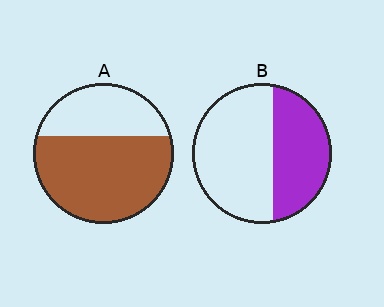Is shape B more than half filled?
No.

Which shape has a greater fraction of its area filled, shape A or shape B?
Shape A.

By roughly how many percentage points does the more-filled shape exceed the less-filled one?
By roughly 25 percentage points (A over B).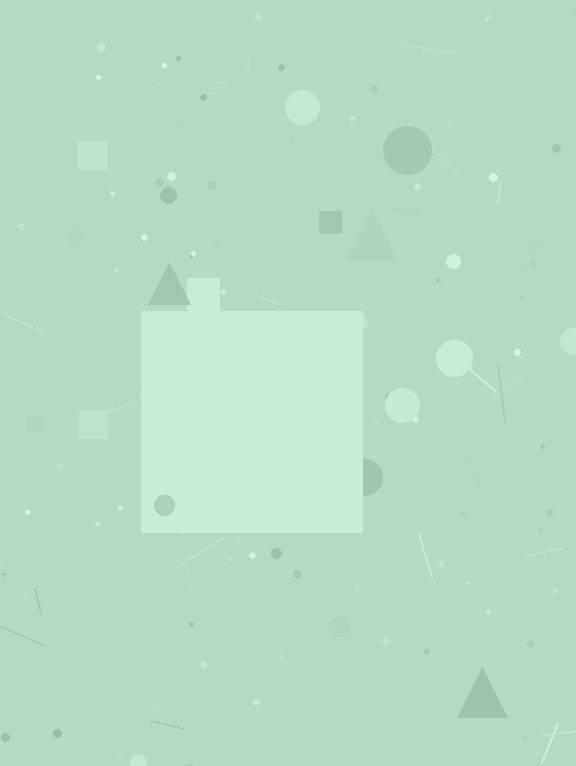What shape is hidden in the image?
A square is hidden in the image.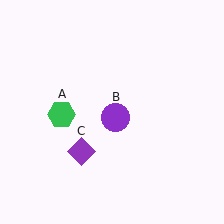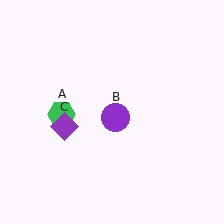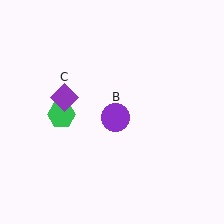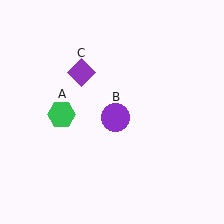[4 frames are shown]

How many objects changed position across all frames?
1 object changed position: purple diamond (object C).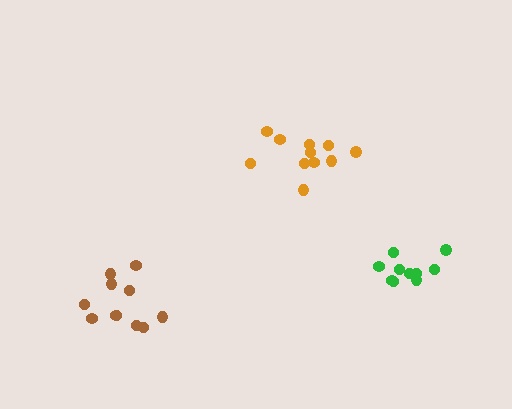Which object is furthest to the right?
The green cluster is rightmost.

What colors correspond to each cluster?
The clusters are colored: brown, orange, green.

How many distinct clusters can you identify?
There are 3 distinct clusters.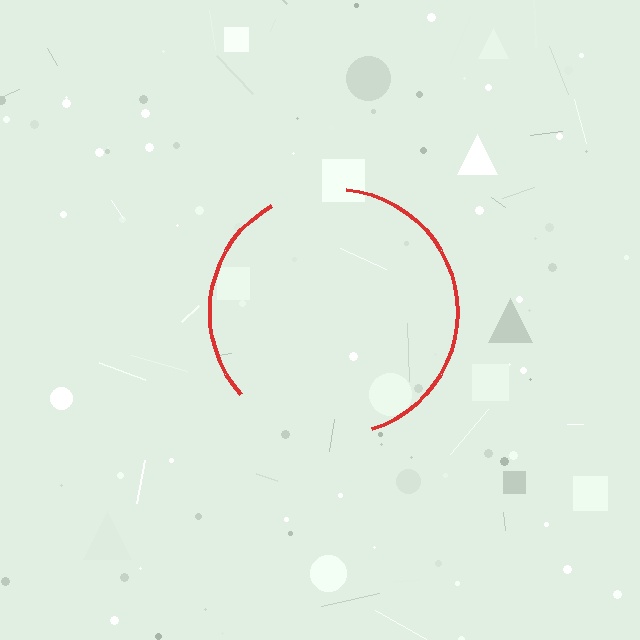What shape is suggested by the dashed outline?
The dashed outline suggests a circle.